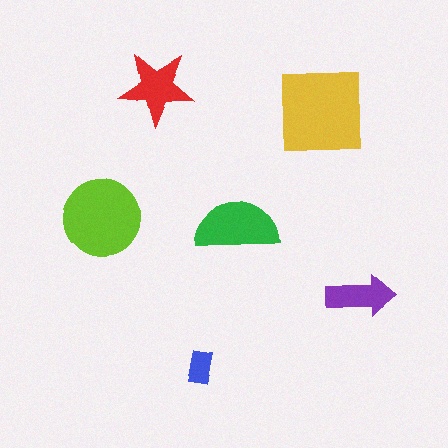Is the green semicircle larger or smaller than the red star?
Larger.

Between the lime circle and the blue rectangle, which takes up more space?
The lime circle.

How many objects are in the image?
There are 6 objects in the image.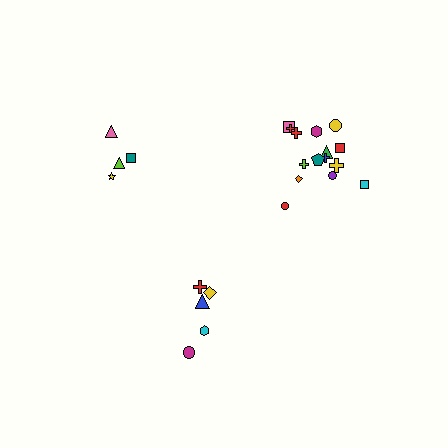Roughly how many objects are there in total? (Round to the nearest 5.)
Roughly 25 objects in total.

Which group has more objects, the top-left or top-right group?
The top-right group.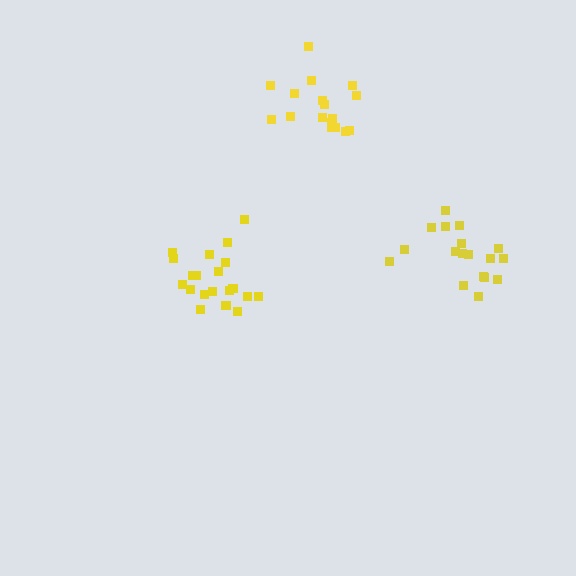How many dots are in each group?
Group 1: 20 dots, Group 2: 18 dots, Group 3: 18 dots (56 total).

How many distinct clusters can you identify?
There are 3 distinct clusters.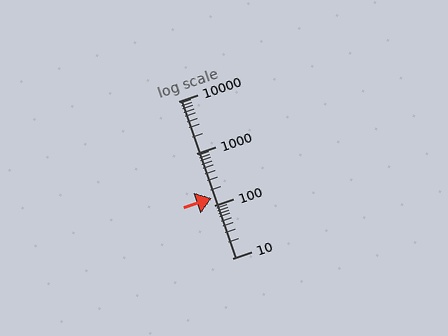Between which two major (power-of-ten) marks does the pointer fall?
The pointer is between 100 and 1000.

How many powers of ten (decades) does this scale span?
The scale spans 3 decades, from 10 to 10000.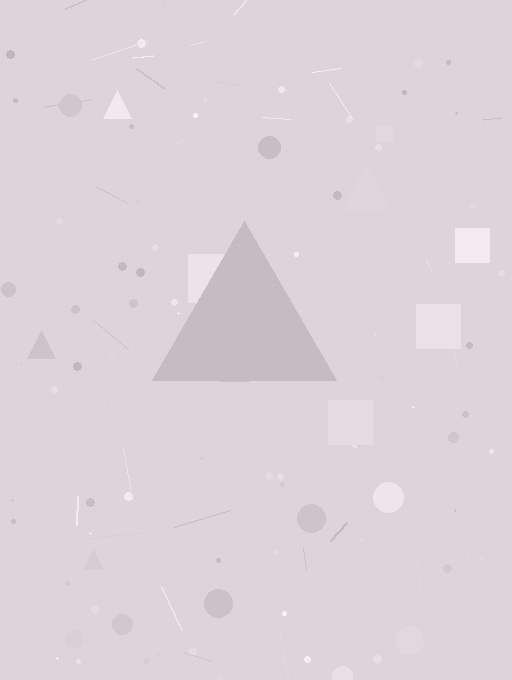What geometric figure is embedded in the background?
A triangle is embedded in the background.